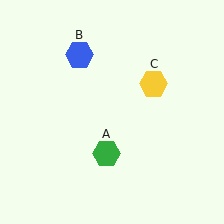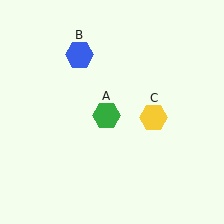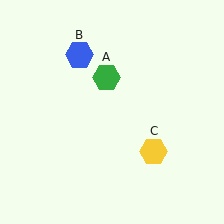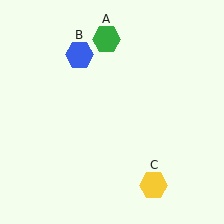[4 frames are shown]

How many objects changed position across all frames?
2 objects changed position: green hexagon (object A), yellow hexagon (object C).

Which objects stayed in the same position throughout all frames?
Blue hexagon (object B) remained stationary.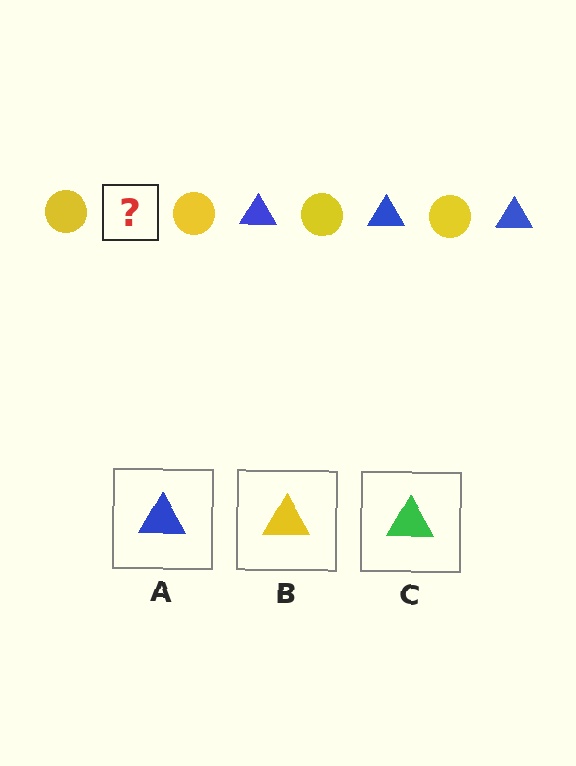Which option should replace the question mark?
Option A.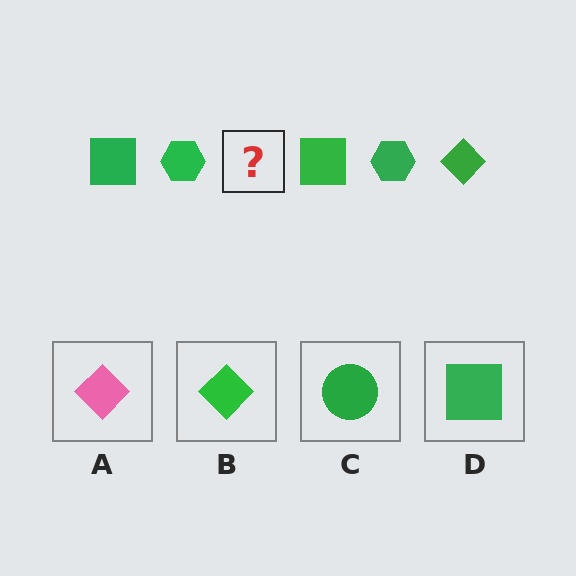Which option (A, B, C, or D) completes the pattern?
B.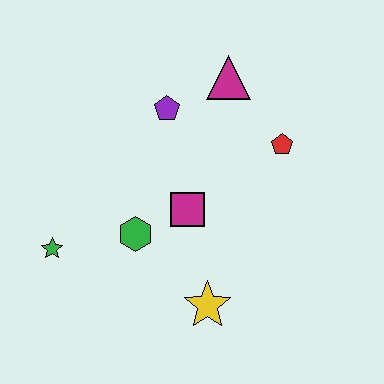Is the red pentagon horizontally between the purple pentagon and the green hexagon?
No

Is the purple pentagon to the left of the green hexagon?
No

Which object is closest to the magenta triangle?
The purple pentagon is closest to the magenta triangle.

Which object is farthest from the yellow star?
The magenta triangle is farthest from the yellow star.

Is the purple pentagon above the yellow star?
Yes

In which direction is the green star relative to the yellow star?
The green star is to the left of the yellow star.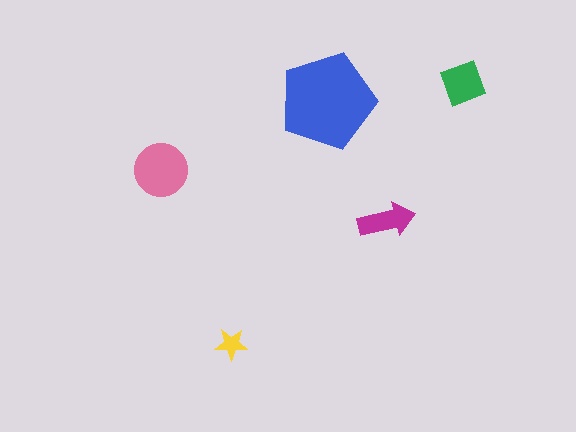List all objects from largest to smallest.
The blue pentagon, the pink circle, the green square, the magenta arrow, the yellow star.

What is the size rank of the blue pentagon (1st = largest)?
1st.